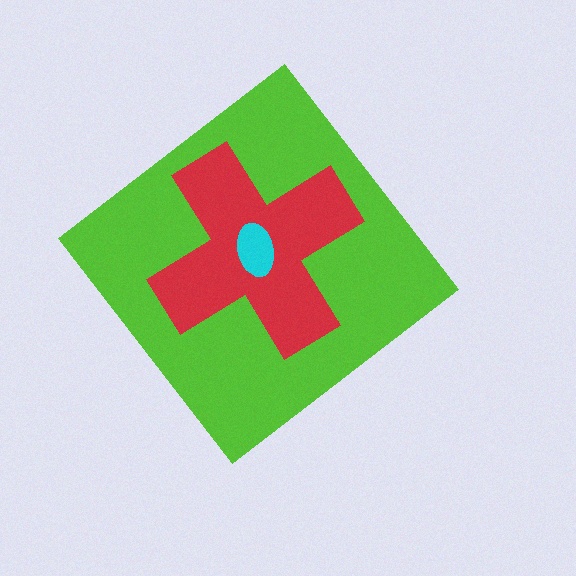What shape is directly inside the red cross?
The cyan ellipse.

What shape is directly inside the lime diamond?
The red cross.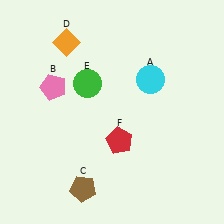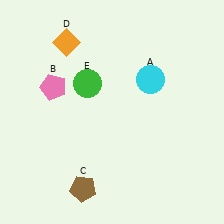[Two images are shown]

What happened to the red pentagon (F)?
The red pentagon (F) was removed in Image 2. It was in the bottom-right area of Image 1.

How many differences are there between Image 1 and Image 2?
There is 1 difference between the two images.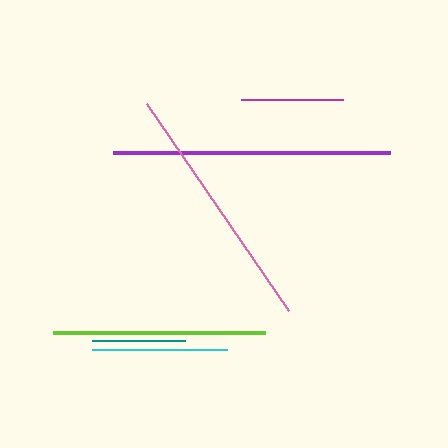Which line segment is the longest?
The purple line is the longest at approximately 277 pixels.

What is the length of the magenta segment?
The magenta segment is approximately 102 pixels long.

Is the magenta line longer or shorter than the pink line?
The pink line is longer than the magenta line.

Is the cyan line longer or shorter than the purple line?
The purple line is longer than the cyan line.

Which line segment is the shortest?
The teal line is the shortest at approximately 93 pixels.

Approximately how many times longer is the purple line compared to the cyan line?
The purple line is approximately 2.1 times the length of the cyan line.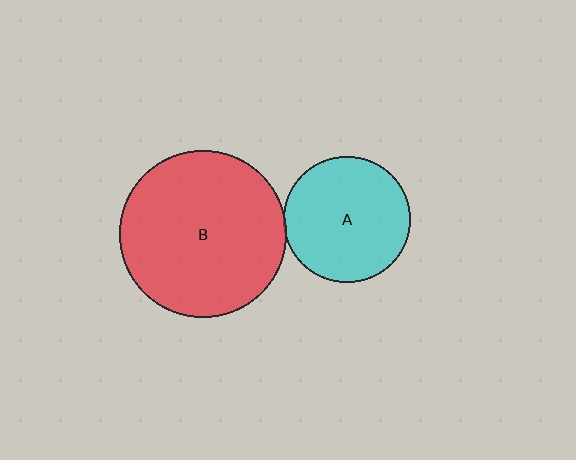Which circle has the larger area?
Circle B (red).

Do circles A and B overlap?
Yes.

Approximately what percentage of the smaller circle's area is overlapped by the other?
Approximately 5%.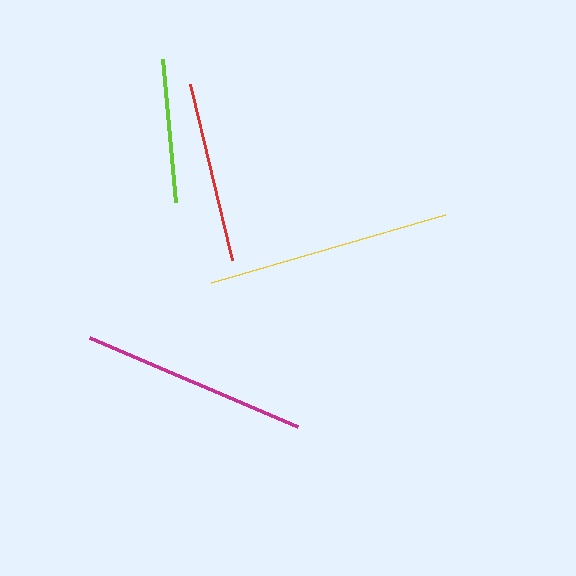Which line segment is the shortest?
The lime line is the shortest at approximately 143 pixels.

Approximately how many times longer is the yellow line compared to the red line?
The yellow line is approximately 1.3 times the length of the red line.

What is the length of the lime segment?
The lime segment is approximately 143 pixels long.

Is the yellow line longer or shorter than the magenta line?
The yellow line is longer than the magenta line.